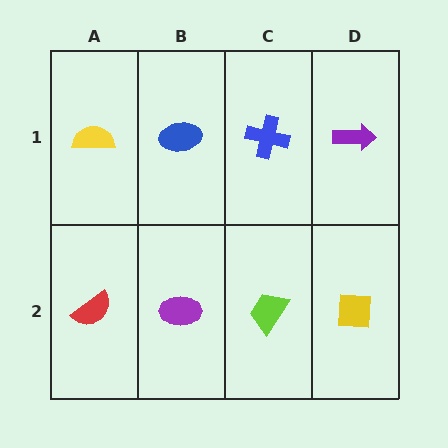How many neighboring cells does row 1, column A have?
2.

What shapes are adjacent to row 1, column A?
A red semicircle (row 2, column A), a blue ellipse (row 1, column B).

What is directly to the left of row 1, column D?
A blue cross.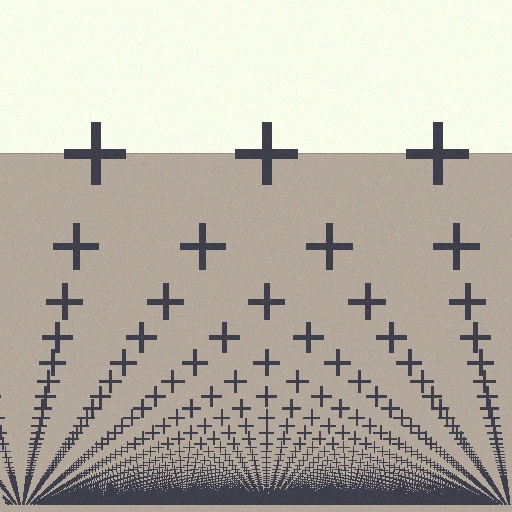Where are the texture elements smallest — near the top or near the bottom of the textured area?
Near the bottom.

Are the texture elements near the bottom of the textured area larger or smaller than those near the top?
Smaller. The gradient is inverted — elements near the bottom are smaller and denser.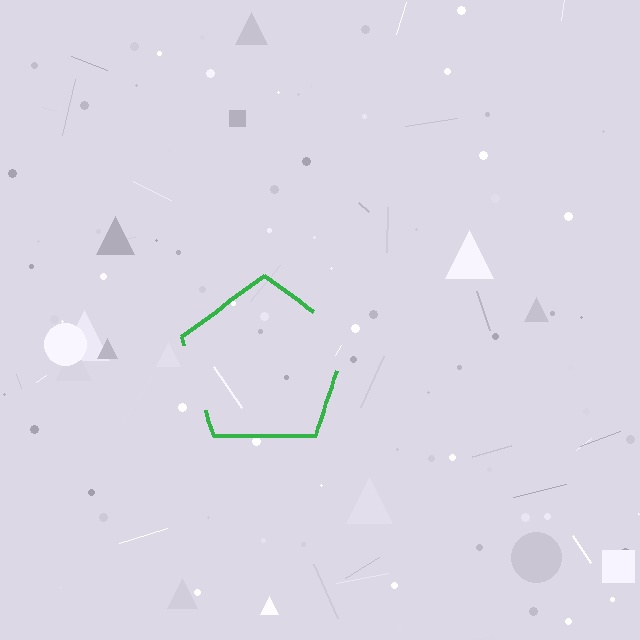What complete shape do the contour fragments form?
The contour fragments form a pentagon.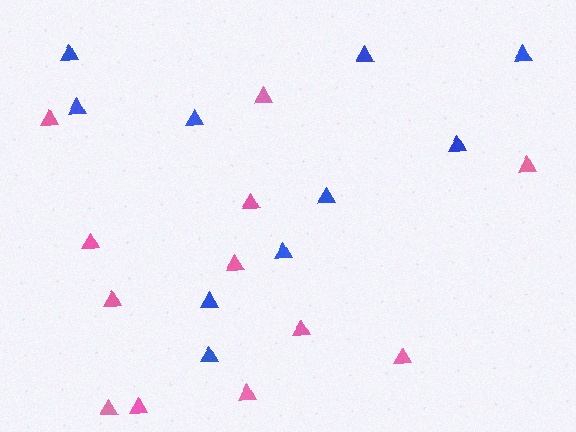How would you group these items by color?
There are 2 groups: one group of pink triangles (12) and one group of blue triangles (10).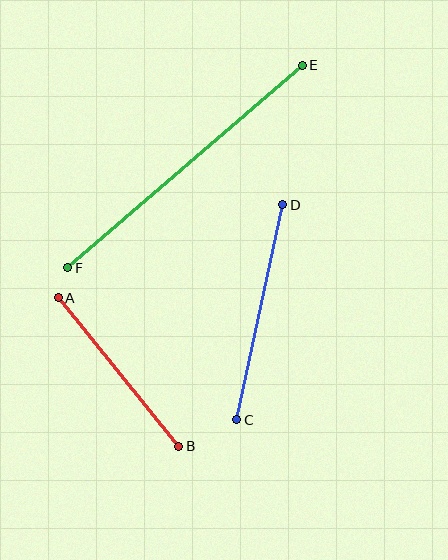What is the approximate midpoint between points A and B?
The midpoint is at approximately (118, 372) pixels.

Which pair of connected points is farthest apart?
Points E and F are farthest apart.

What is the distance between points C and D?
The distance is approximately 220 pixels.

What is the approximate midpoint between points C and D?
The midpoint is at approximately (260, 312) pixels.